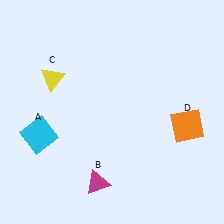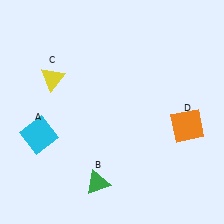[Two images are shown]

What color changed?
The triangle (B) changed from magenta in Image 1 to green in Image 2.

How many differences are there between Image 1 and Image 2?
There is 1 difference between the two images.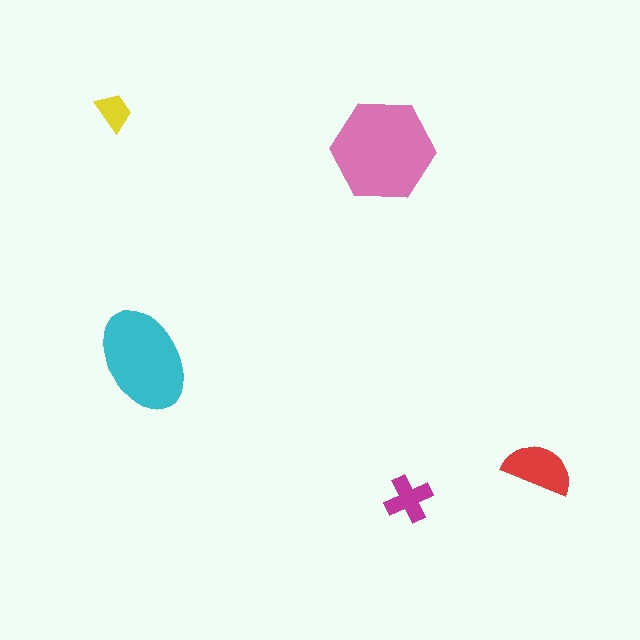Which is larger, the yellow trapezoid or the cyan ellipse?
The cyan ellipse.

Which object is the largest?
The pink hexagon.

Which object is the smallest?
The yellow trapezoid.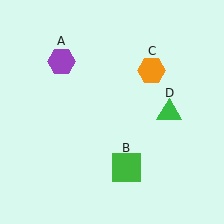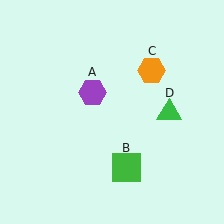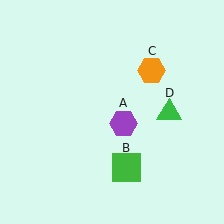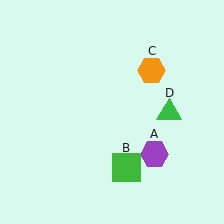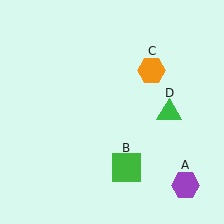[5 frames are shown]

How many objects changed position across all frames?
1 object changed position: purple hexagon (object A).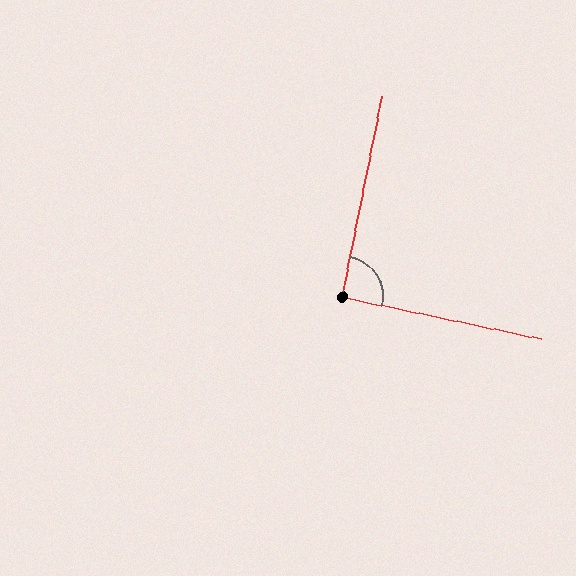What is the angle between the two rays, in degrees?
Approximately 90 degrees.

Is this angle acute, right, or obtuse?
It is approximately a right angle.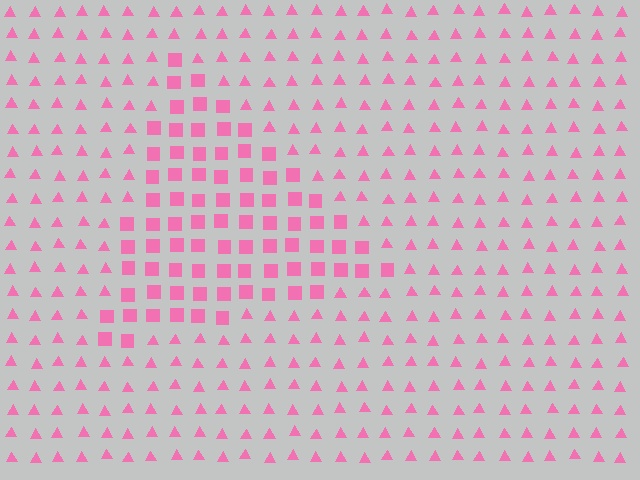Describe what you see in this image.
The image is filled with small pink elements arranged in a uniform grid. A triangle-shaped region contains squares, while the surrounding area contains triangles. The boundary is defined purely by the change in element shape.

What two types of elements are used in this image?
The image uses squares inside the triangle region and triangles outside it.